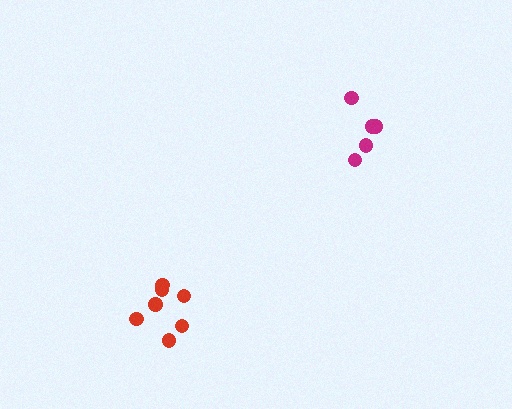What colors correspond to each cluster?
The clusters are colored: red, magenta.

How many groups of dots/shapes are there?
There are 2 groups.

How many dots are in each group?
Group 1: 7 dots, Group 2: 5 dots (12 total).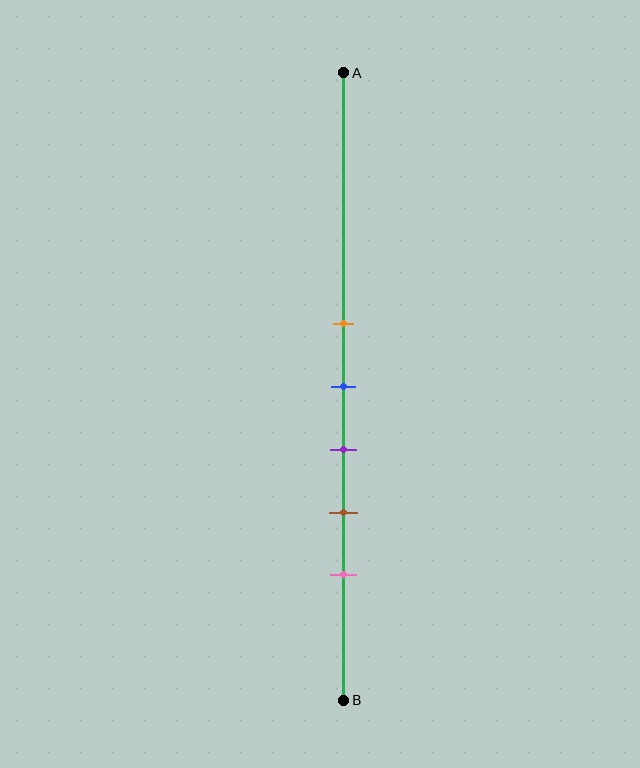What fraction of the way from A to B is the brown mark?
The brown mark is approximately 70% (0.7) of the way from A to B.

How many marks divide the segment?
There are 5 marks dividing the segment.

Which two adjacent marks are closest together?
The orange and blue marks are the closest adjacent pair.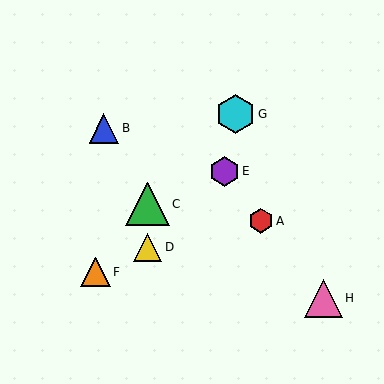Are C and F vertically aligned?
No, C is at x≈147 and F is at x≈95.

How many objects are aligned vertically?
2 objects (C, D) are aligned vertically.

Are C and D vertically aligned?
Yes, both are at x≈147.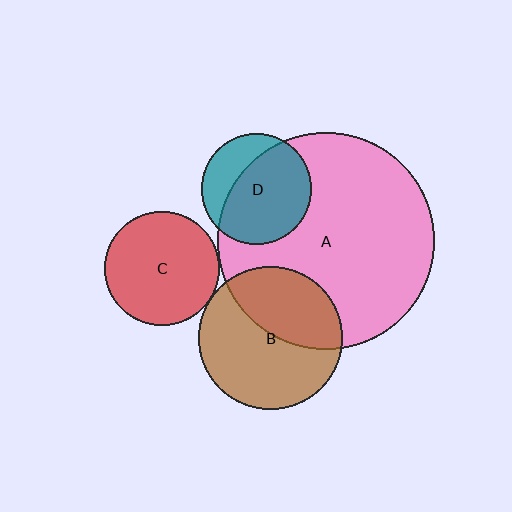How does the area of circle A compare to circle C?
Approximately 3.6 times.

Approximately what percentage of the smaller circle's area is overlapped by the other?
Approximately 70%.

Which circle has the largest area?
Circle A (pink).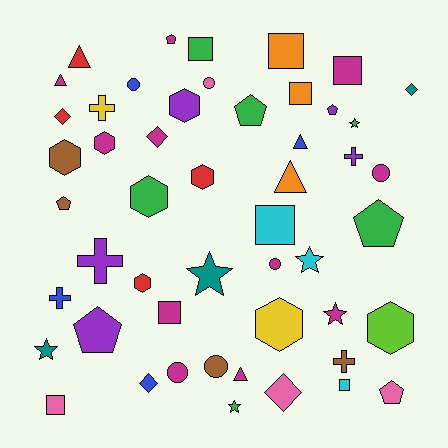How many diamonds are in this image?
There are 5 diamonds.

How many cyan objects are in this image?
There are 3 cyan objects.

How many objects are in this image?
There are 50 objects.